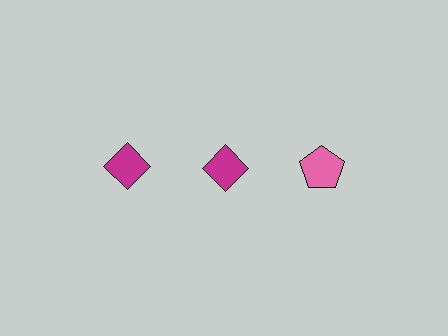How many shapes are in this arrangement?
There are 3 shapes arranged in a grid pattern.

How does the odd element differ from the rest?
It differs in both color (pink instead of magenta) and shape (pentagon instead of diamond).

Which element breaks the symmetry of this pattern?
The pink pentagon in the top row, center column breaks the symmetry. All other shapes are magenta diamonds.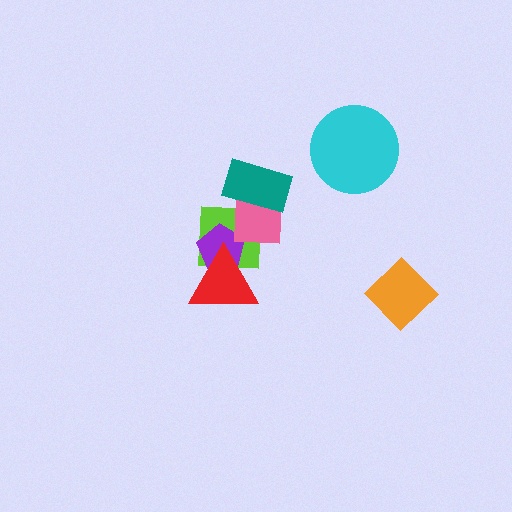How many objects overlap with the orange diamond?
0 objects overlap with the orange diamond.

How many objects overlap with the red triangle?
2 objects overlap with the red triangle.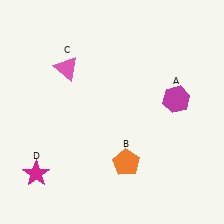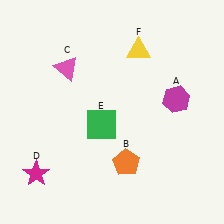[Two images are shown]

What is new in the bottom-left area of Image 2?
A green square (E) was added in the bottom-left area of Image 2.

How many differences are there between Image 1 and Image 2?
There are 2 differences between the two images.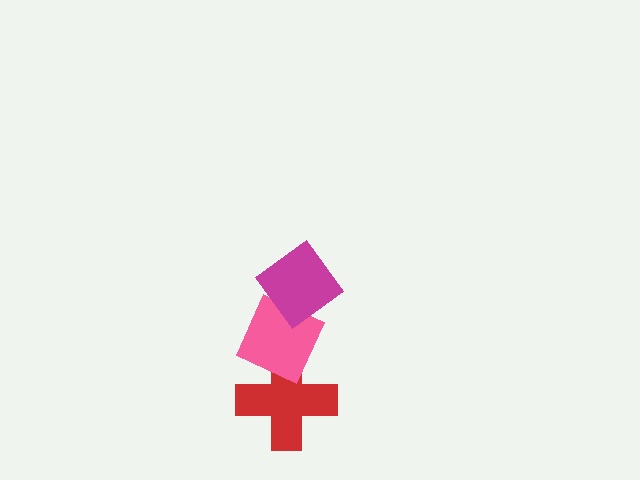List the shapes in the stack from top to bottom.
From top to bottom: the magenta diamond, the pink diamond, the red cross.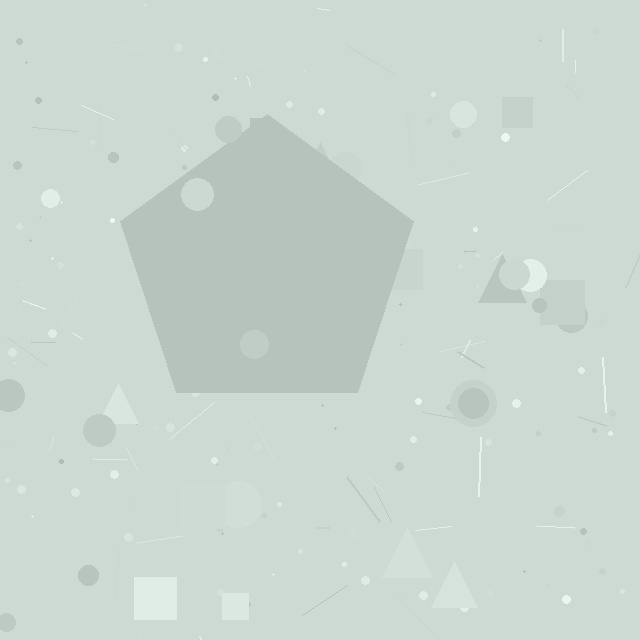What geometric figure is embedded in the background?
A pentagon is embedded in the background.